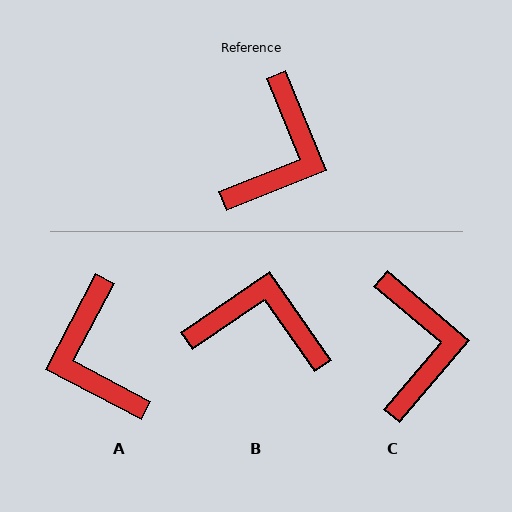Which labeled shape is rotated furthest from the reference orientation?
A, about 140 degrees away.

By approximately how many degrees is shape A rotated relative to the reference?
Approximately 140 degrees clockwise.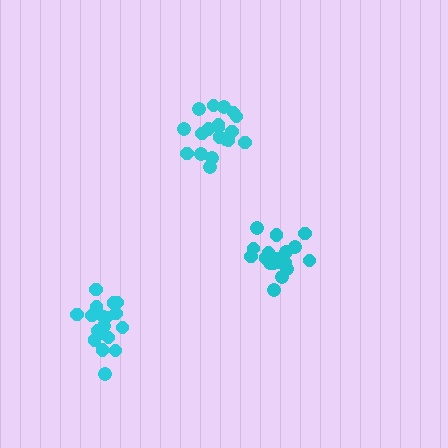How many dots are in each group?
Group 1: 18 dots, Group 2: 18 dots, Group 3: 19 dots (55 total).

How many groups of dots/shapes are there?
There are 3 groups.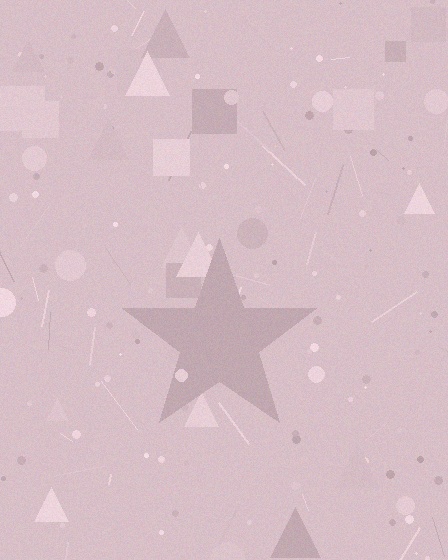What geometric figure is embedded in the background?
A star is embedded in the background.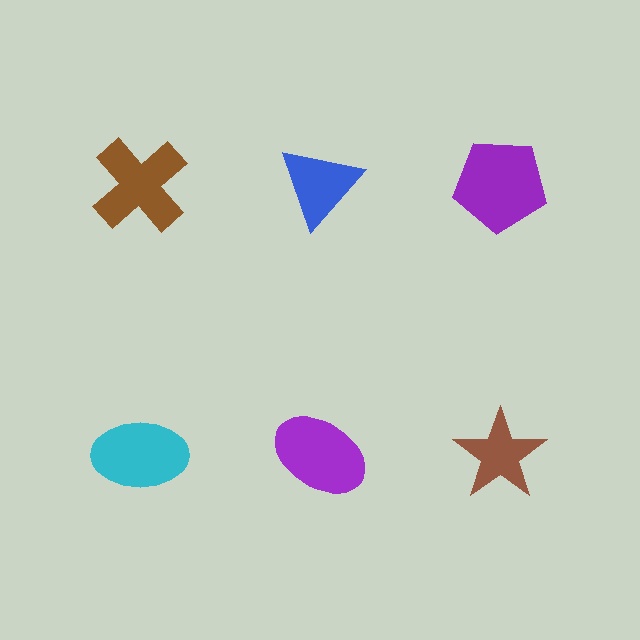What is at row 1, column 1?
A brown cross.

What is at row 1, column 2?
A blue triangle.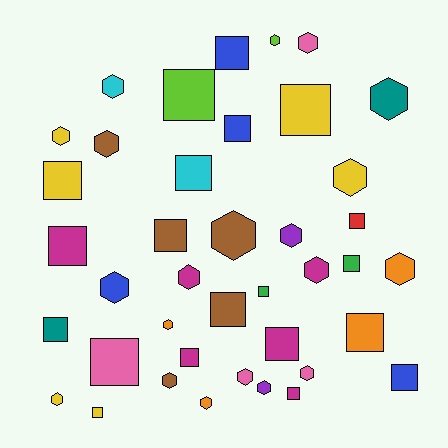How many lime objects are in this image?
There are 2 lime objects.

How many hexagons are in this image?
There are 20 hexagons.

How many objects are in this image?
There are 40 objects.